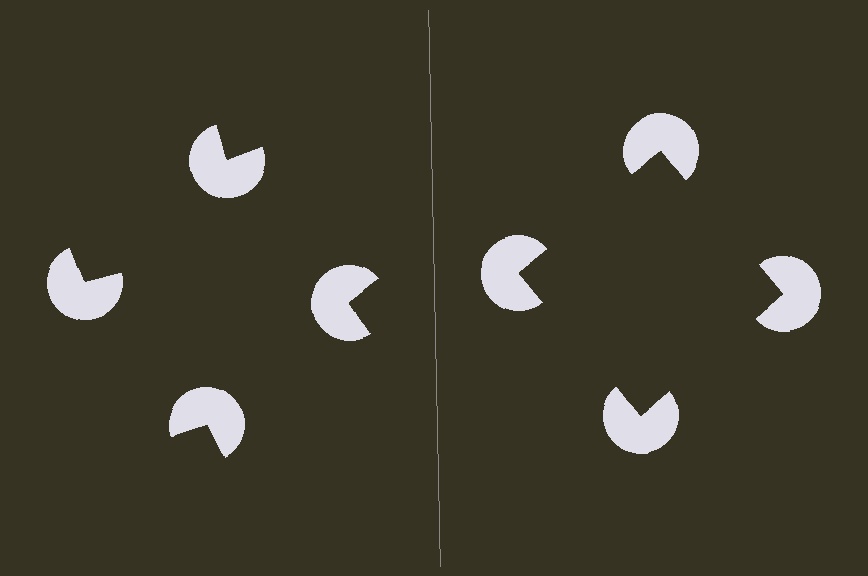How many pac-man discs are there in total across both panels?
8 — 4 on each side.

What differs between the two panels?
The pac-man discs are positioned identically on both sides; only the wedge orientations differ. On the right they align to a square; on the left they are misaligned.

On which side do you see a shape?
An illusory square appears on the right side. On the left side the wedge cuts are rotated, so no coherent shape forms.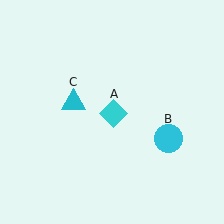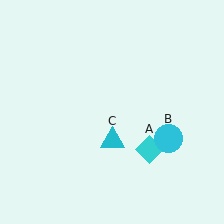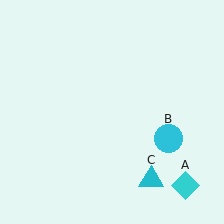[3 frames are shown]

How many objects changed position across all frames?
2 objects changed position: cyan diamond (object A), cyan triangle (object C).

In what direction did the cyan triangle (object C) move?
The cyan triangle (object C) moved down and to the right.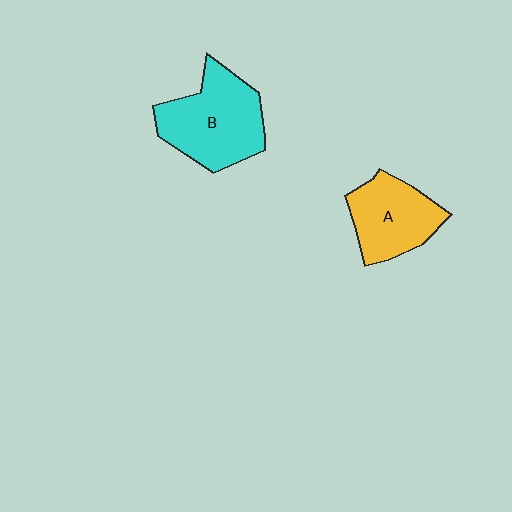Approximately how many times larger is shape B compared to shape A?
Approximately 1.3 times.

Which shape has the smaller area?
Shape A (yellow).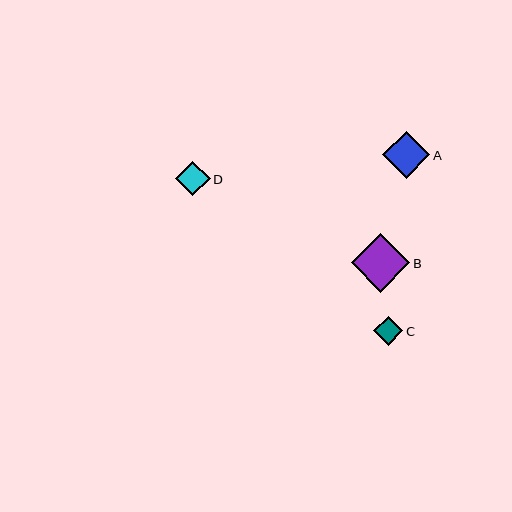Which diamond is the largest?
Diamond B is the largest with a size of approximately 59 pixels.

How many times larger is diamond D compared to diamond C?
Diamond D is approximately 1.2 times the size of diamond C.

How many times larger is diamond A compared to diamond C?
Diamond A is approximately 1.6 times the size of diamond C.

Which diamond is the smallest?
Diamond C is the smallest with a size of approximately 29 pixels.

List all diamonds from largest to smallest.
From largest to smallest: B, A, D, C.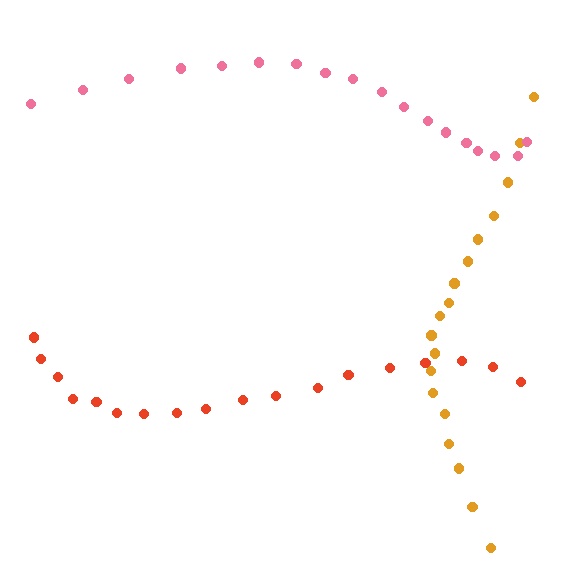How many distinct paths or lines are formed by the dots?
There are 3 distinct paths.